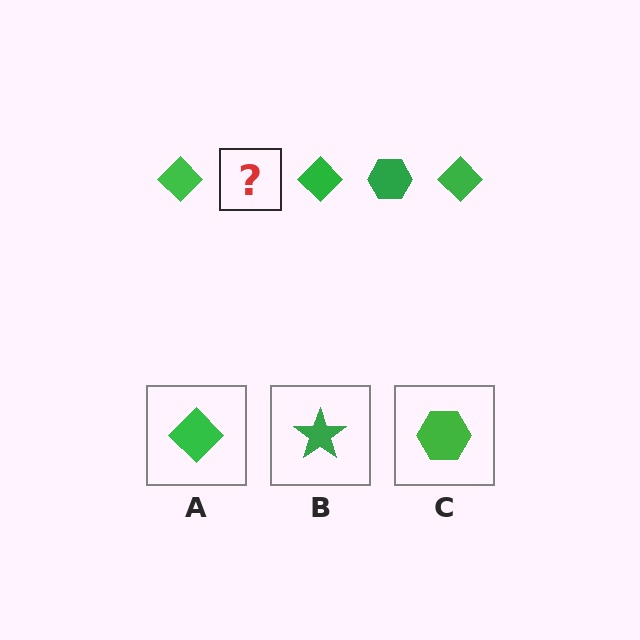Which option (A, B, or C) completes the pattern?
C.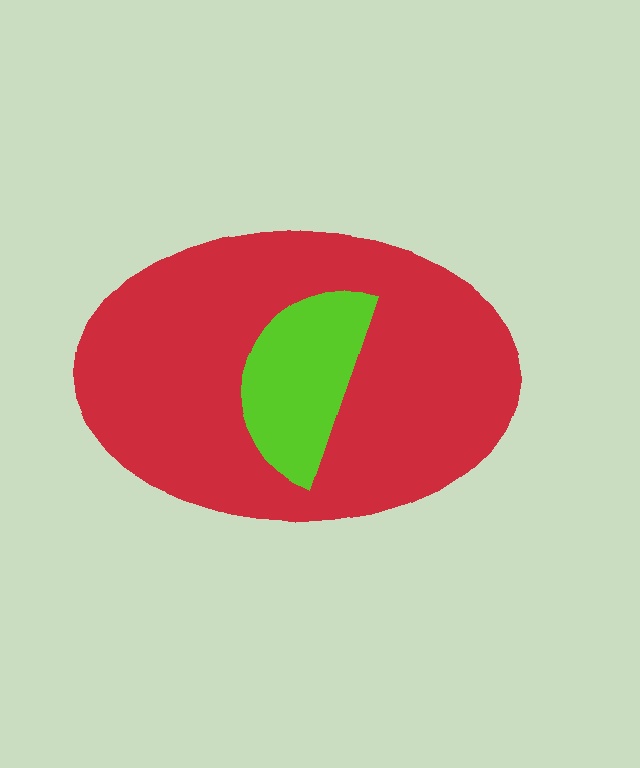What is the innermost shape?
The lime semicircle.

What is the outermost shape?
The red ellipse.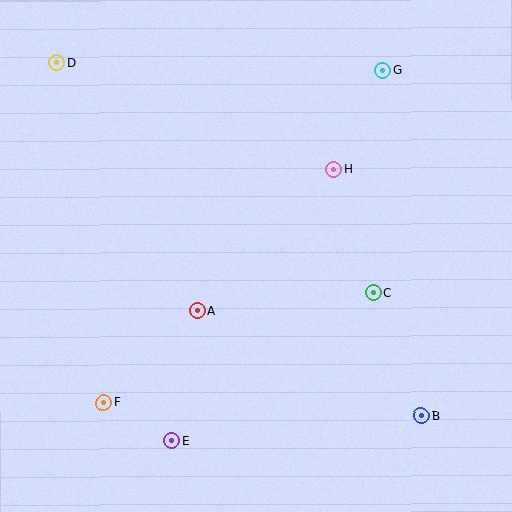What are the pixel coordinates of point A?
Point A is at (197, 311).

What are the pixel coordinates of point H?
Point H is at (334, 169).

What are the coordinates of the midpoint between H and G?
The midpoint between H and G is at (358, 119).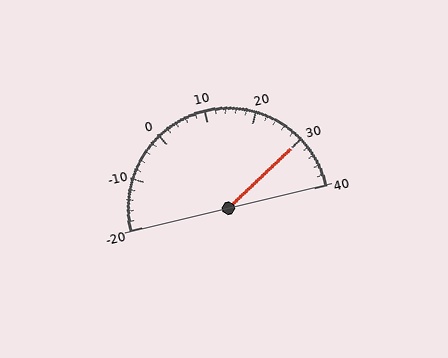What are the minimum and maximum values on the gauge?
The gauge ranges from -20 to 40.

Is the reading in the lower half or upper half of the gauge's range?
The reading is in the upper half of the range (-20 to 40).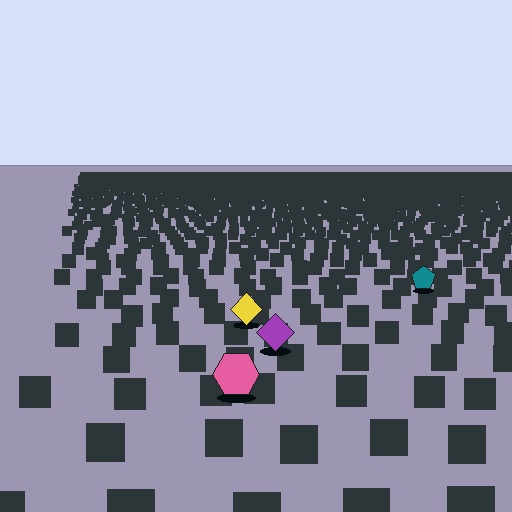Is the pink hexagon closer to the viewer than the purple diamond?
Yes. The pink hexagon is closer — you can tell from the texture gradient: the ground texture is coarser near it.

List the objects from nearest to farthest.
From nearest to farthest: the pink hexagon, the purple diamond, the yellow diamond, the teal pentagon.